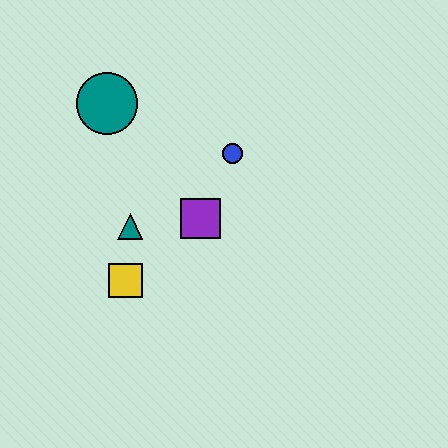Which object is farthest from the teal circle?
The yellow square is farthest from the teal circle.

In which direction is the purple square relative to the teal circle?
The purple square is below the teal circle.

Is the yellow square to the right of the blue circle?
No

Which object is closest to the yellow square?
The teal triangle is closest to the yellow square.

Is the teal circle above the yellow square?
Yes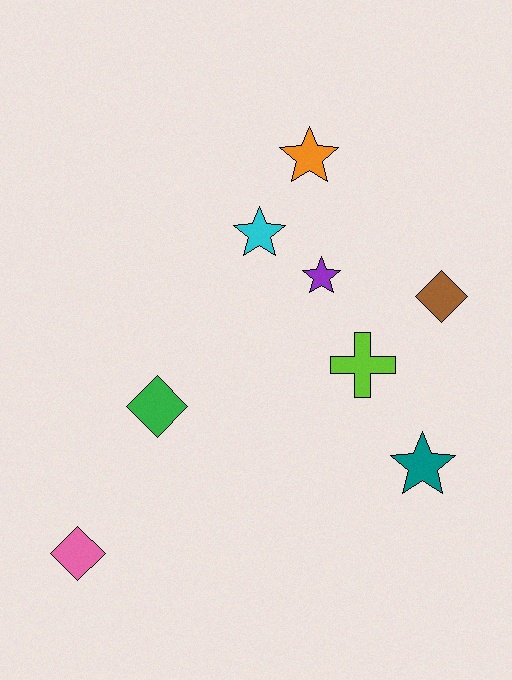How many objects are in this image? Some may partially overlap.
There are 8 objects.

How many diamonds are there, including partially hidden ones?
There are 3 diamonds.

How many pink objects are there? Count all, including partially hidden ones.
There is 1 pink object.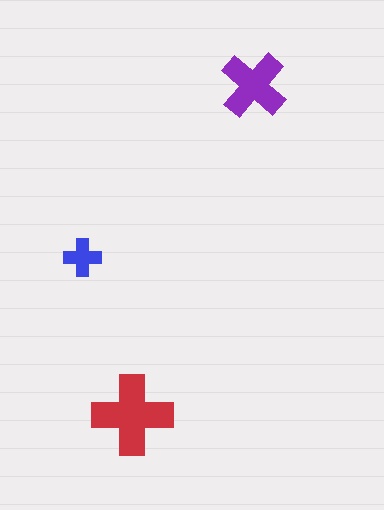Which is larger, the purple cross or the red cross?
The red one.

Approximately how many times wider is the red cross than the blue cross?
About 2 times wider.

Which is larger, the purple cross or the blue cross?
The purple one.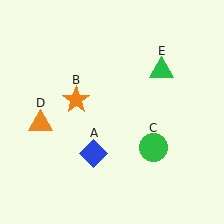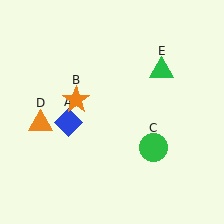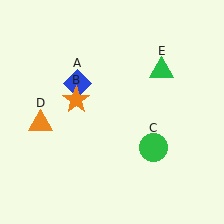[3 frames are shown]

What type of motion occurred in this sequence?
The blue diamond (object A) rotated clockwise around the center of the scene.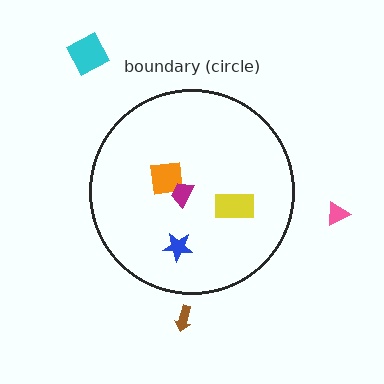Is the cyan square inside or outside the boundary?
Outside.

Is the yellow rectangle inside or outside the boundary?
Inside.